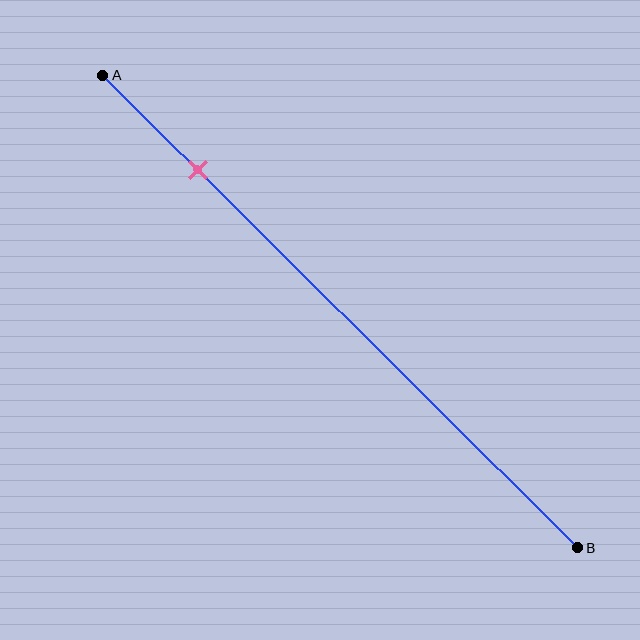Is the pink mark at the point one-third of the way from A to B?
No, the mark is at about 20% from A, not at the 33% one-third point.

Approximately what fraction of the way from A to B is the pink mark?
The pink mark is approximately 20% of the way from A to B.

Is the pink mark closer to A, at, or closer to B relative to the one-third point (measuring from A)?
The pink mark is closer to point A than the one-third point of segment AB.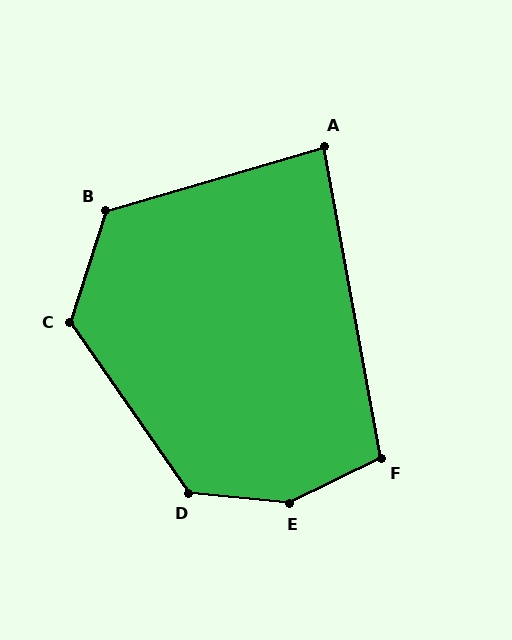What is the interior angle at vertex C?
Approximately 128 degrees (obtuse).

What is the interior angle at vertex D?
Approximately 130 degrees (obtuse).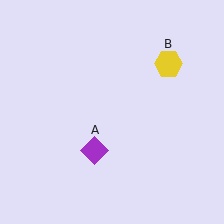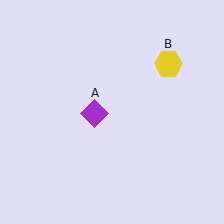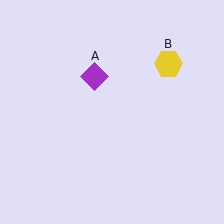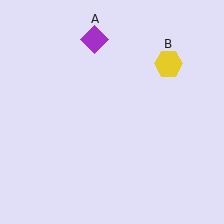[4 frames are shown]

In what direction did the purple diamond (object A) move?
The purple diamond (object A) moved up.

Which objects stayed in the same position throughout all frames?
Yellow hexagon (object B) remained stationary.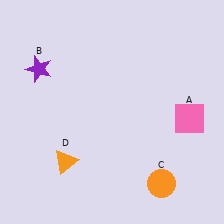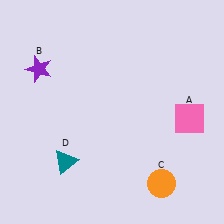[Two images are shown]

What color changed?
The triangle (D) changed from orange in Image 1 to teal in Image 2.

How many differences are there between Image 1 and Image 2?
There is 1 difference between the two images.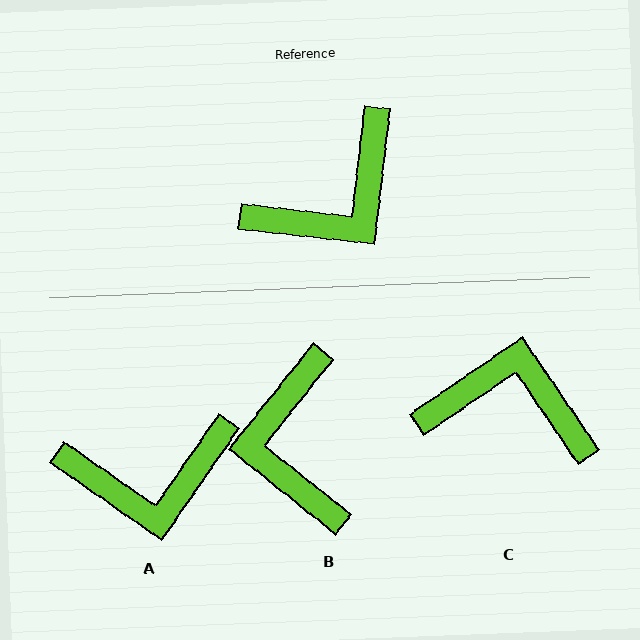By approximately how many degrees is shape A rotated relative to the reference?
Approximately 28 degrees clockwise.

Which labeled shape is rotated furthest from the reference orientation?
C, about 131 degrees away.